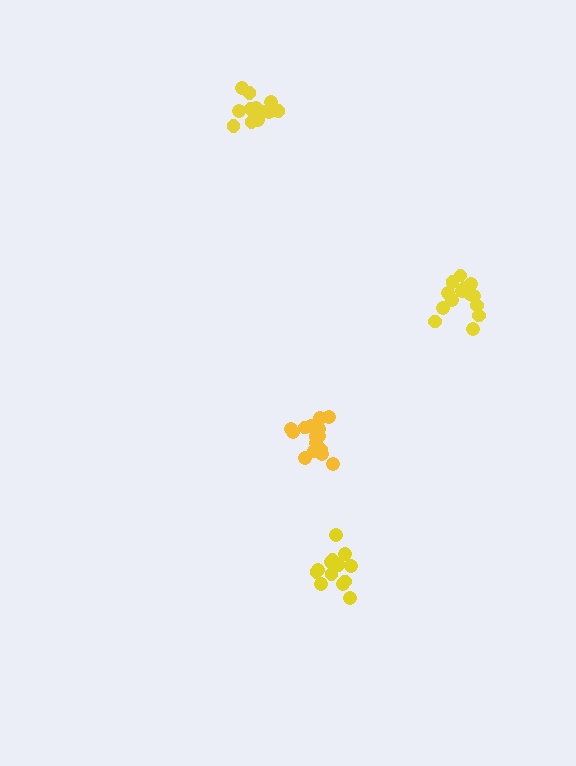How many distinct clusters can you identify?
There are 4 distinct clusters.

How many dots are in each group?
Group 1: 16 dots, Group 2: 14 dots, Group 3: 17 dots, Group 4: 14 dots (61 total).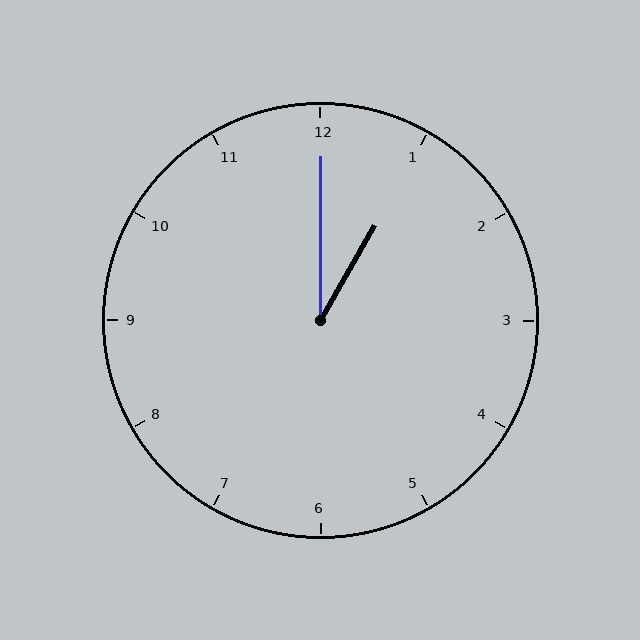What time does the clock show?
1:00.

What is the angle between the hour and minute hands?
Approximately 30 degrees.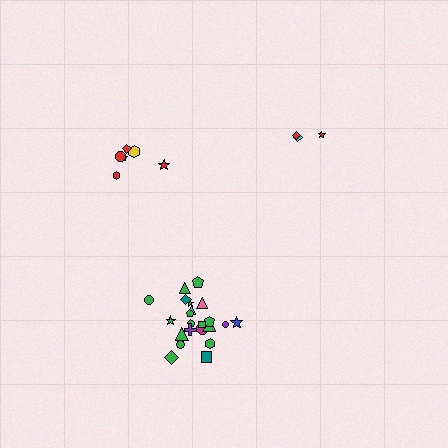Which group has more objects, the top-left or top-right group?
The top-left group.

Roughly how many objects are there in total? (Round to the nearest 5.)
Roughly 30 objects in total.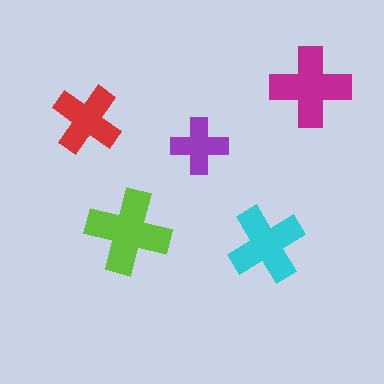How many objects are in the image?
There are 5 objects in the image.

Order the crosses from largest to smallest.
the lime one, the magenta one, the cyan one, the red one, the purple one.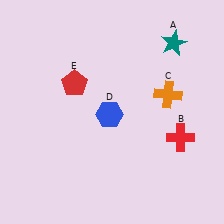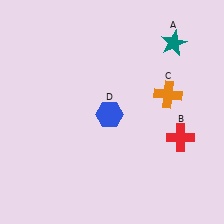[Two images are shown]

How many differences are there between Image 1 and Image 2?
There is 1 difference between the two images.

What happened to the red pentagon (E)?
The red pentagon (E) was removed in Image 2. It was in the top-left area of Image 1.